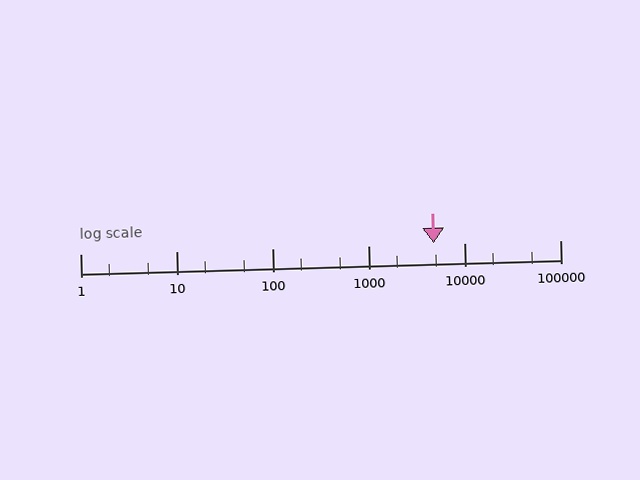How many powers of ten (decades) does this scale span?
The scale spans 5 decades, from 1 to 100000.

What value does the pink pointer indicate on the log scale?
The pointer indicates approximately 4800.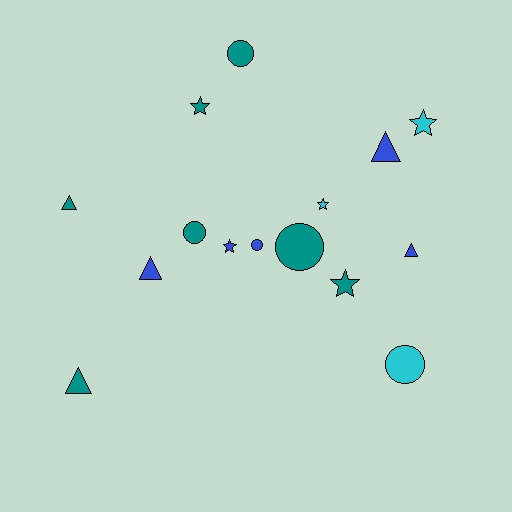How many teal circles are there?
There are 3 teal circles.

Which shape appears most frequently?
Star, with 5 objects.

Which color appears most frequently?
Teal, with 7 objects.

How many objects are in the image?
There are 15 objects.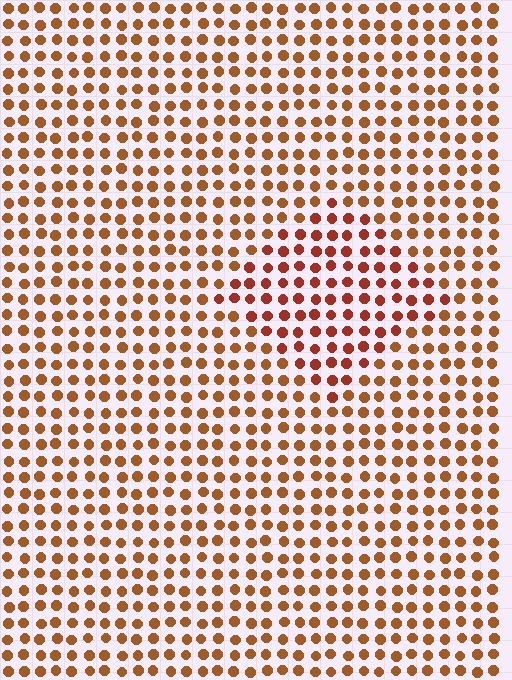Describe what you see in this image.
The image is filled with small brown elements in a uniform arrangement. A diamond-shaped region is visible where the elements are tinted to a slightly different hue, forming a subtle color boundary.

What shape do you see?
I see a diamond.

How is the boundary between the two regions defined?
The boundary is defined purely by a slight shift in hue (about 22 degrees). Spacing, size, and orientation are identical on both sides.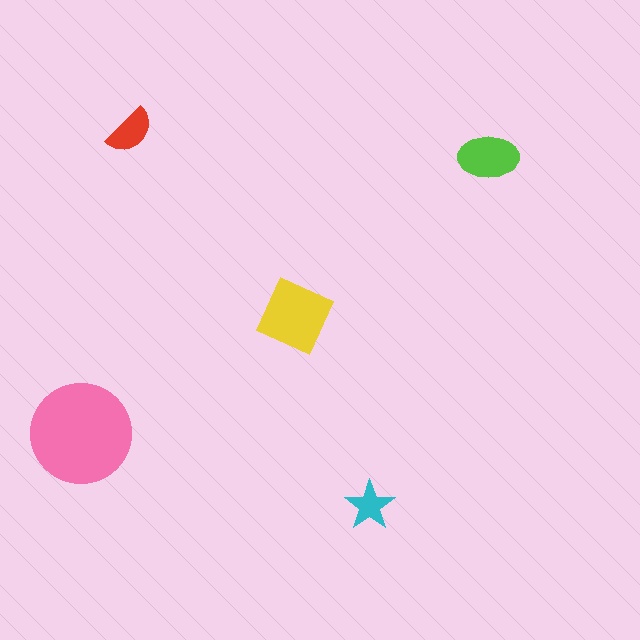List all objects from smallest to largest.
The cyan star, the red semicircle, the lime ellipse, the yellow square, the pink circle.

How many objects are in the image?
There are 5 objects in the image.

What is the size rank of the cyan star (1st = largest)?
5th.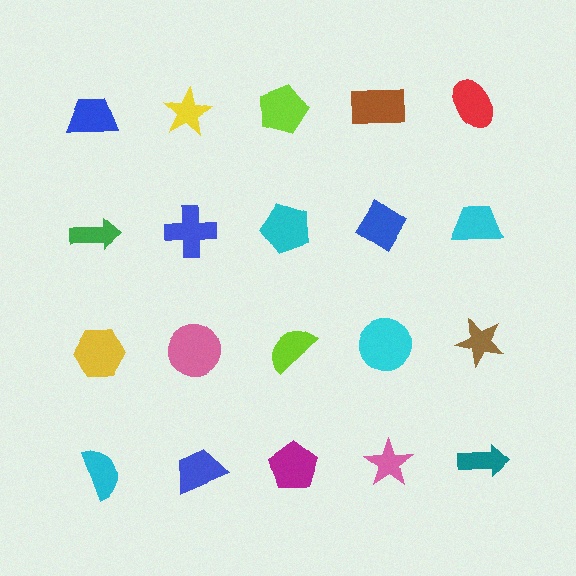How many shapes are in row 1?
5 shapes.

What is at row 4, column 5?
A teal arrow.